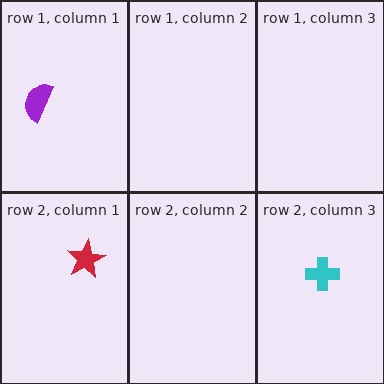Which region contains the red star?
The row 2, column 1 region.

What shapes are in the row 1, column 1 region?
The purple semicircle.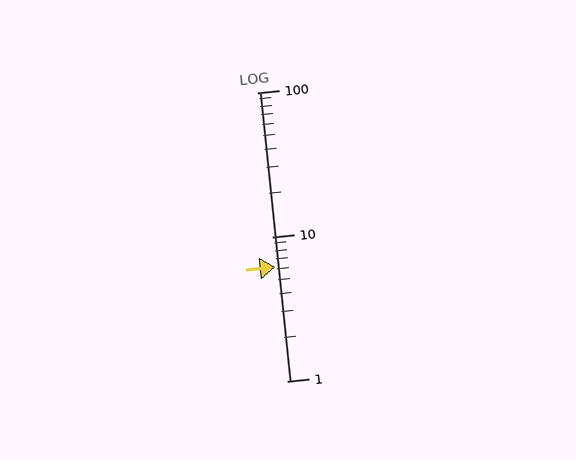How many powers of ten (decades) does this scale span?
The scale spans 2 decades, from 1 to 100.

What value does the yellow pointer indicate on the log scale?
The pointer indicates approximately 6.2.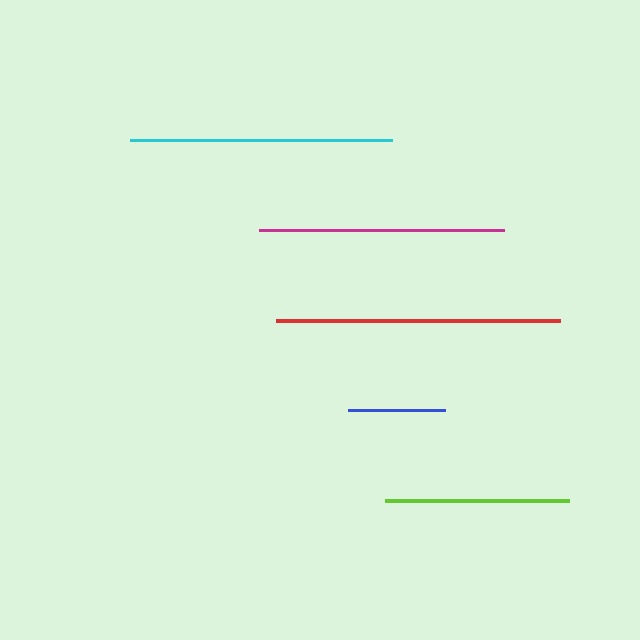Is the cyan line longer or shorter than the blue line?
The cyan line is longer than the blue line.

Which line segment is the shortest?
The blue line is the shortest at approximately 97 pixels.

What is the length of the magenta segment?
The magenta segment is approximately 245 pixels long.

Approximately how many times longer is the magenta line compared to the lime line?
The magenta line is approximately 1.3 times the length of the lime line.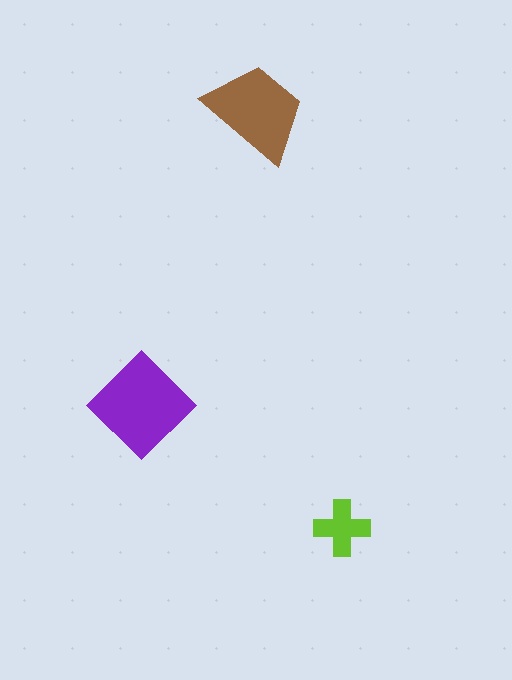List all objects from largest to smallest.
The purple diamond, the brown trapezoid, the lime cross.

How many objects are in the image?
There are 3 objects in the image.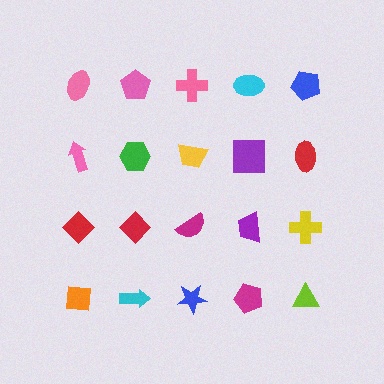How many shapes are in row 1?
5 shapes.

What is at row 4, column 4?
A magenta pentagon.